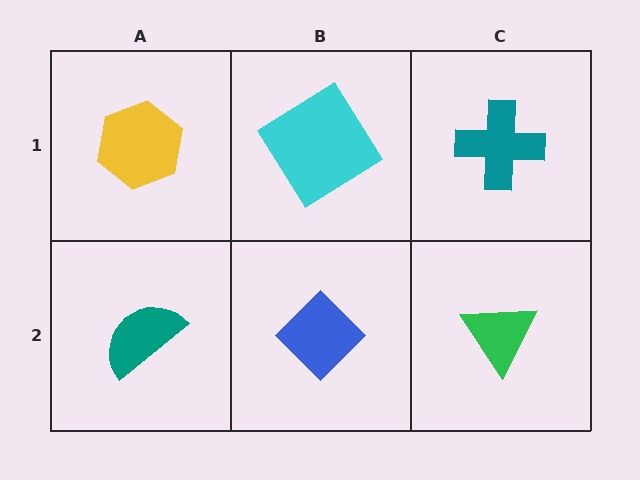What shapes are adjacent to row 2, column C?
A teal cross (row 1, column C), a blue diamond (row 2, column B).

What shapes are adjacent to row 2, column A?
A yellow hexagon (row 1, column A), a blue diamond (row 2, column B).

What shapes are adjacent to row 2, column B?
A cyan diamond (row 1, column B), a teal semicircle (row 2, column A), a green triangle (row 2, column C).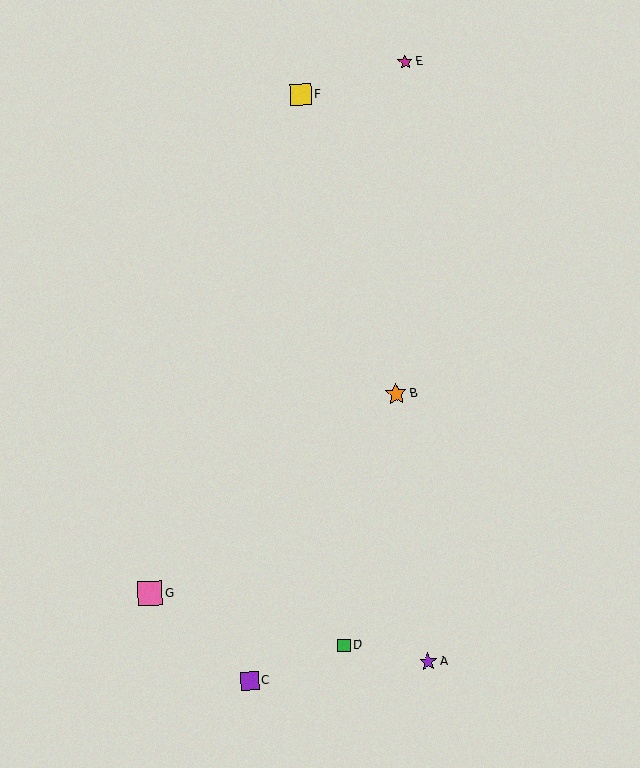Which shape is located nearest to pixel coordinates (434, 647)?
The purple star (labeled A) at (428, 662) is nearest to that location.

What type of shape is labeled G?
Shape G is a pink square.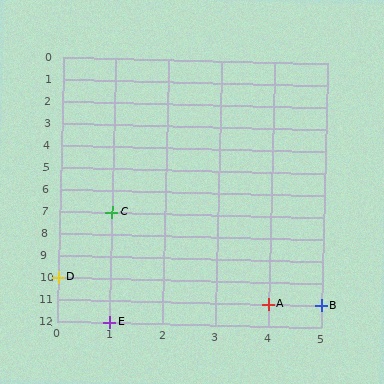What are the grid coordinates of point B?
Point B is at grid coordinates (5, 11).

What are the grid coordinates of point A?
Point A is at grid coordinates (4, 11).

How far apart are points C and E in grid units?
Points C and E are 5 rows apart.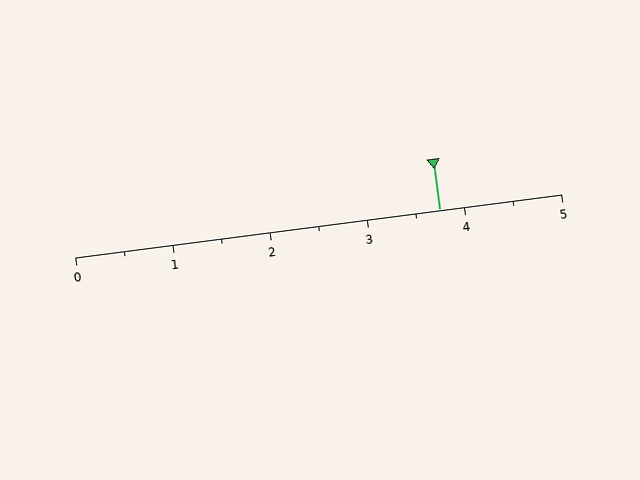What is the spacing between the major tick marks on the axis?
The major ticks are spaced 1 apart.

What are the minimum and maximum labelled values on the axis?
The axis runs from 0 to 5.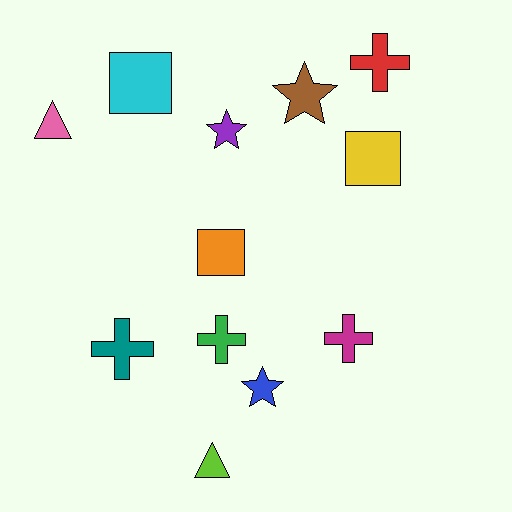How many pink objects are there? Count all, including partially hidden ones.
There is 1 pink object.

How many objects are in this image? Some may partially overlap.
There are 12 objects.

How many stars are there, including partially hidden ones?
There are 3 stars.